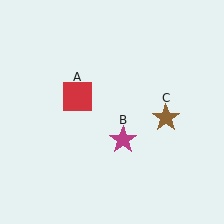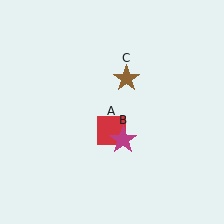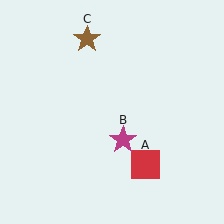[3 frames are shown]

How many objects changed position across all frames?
2 objects changed position: red square (object A), brown star (object C).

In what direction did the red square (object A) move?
The red square (object A) moved down and to the right.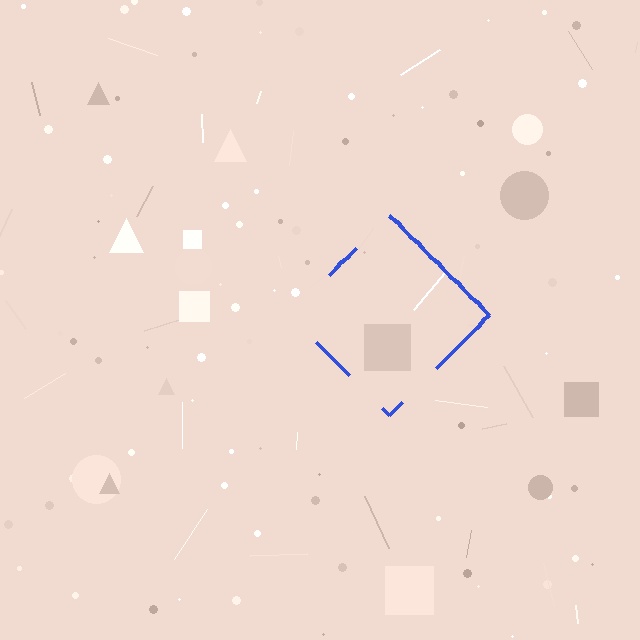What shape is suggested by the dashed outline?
The dashed outline suggests a diamond.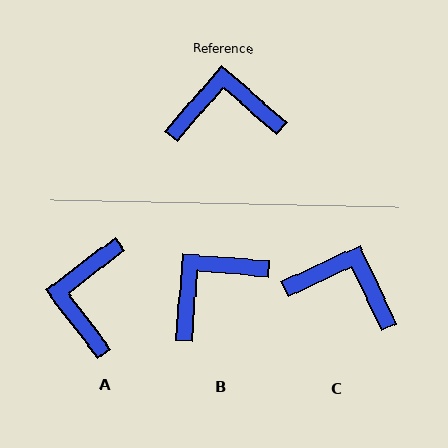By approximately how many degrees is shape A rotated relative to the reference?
Approximately 78 degrees counter-clockwise.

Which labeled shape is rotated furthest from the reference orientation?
A, about 78 degrees away.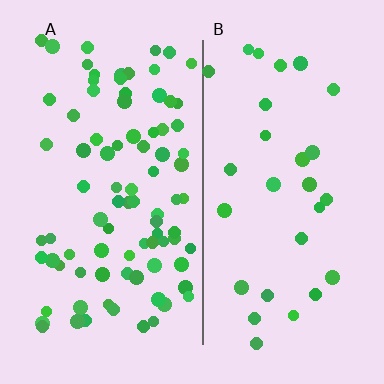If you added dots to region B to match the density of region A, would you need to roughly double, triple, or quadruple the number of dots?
Approximately triple.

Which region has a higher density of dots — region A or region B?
A (the left).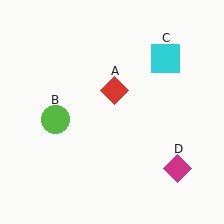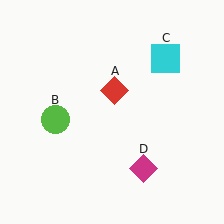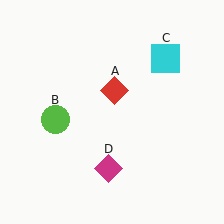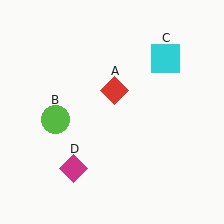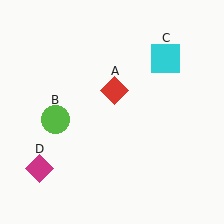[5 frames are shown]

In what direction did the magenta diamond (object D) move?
The magenta diamond (object D) moved left.